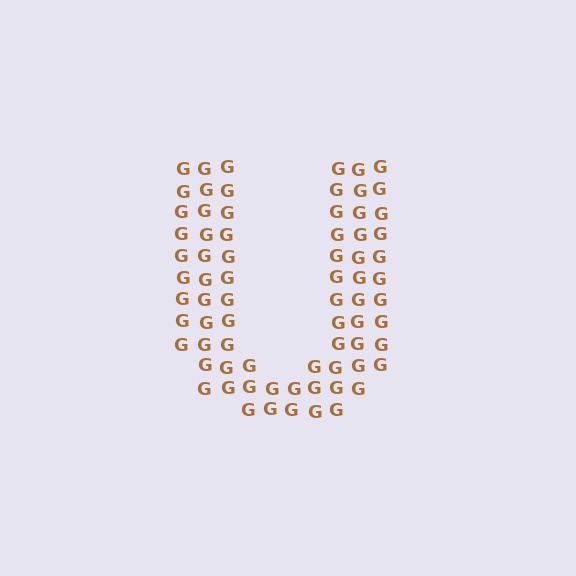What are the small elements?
The small elements are letter G's.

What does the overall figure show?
The overall figure shows the letter U.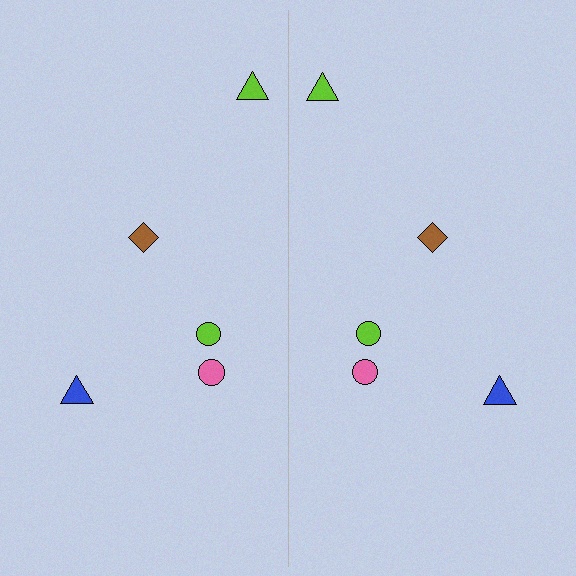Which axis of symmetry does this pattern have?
The pattern has a vertical axis of symmetry running through the center of the image.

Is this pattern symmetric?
Yes, this pattern has bilateral (reflection) symmetry.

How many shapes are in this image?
There are 10 shapes in this image.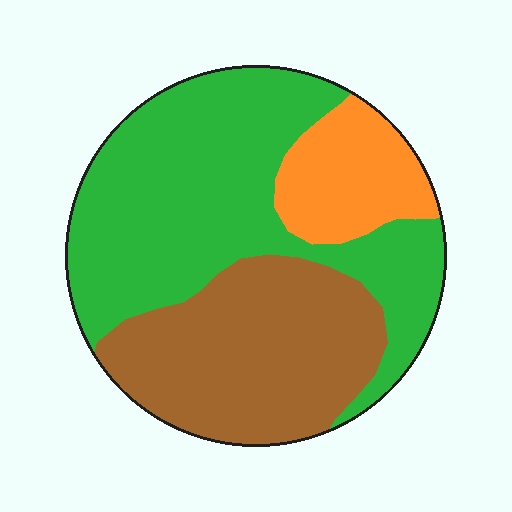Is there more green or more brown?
Green.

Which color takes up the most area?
Green, at roughly 50%.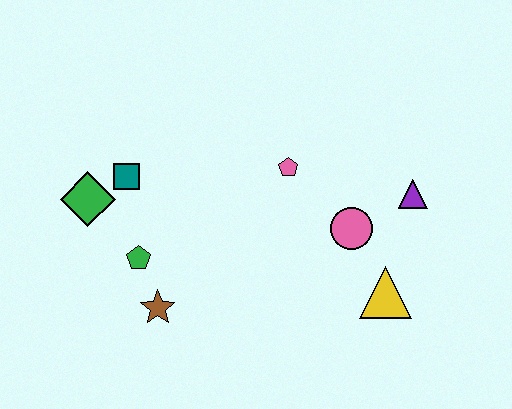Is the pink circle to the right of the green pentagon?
Yes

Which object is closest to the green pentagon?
The brown star is closest to the green pentagon.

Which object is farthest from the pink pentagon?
The green diamond is farthest from the pink pentagon.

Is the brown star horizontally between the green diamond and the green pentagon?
No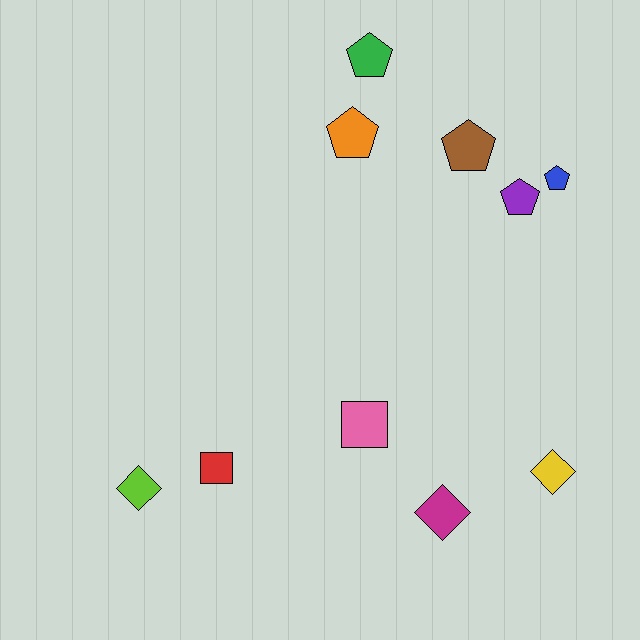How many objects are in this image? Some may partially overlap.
There are 10 objects.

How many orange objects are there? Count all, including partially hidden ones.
There is 1 orange object.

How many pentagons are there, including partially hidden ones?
There are 5 pentagons.